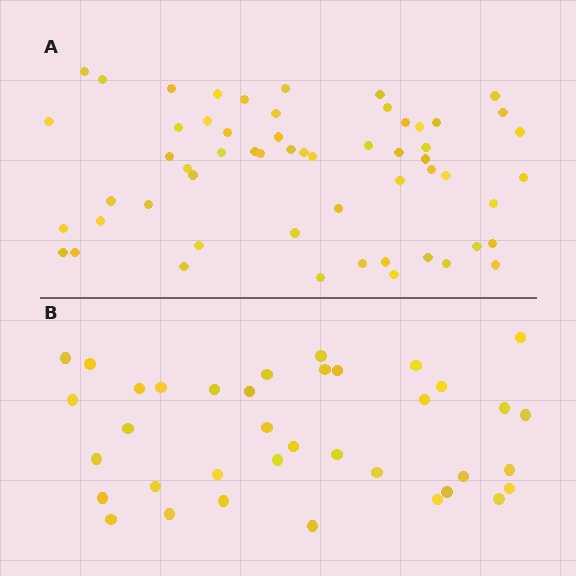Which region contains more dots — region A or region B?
Region A (the top region) has more dots.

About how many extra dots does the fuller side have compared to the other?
Region A has approximately 20 more dots than region B.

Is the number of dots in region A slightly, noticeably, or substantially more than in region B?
Region A has substantially more. The ratio is roughly 1.5 to 1.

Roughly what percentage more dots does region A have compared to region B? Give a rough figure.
About 55% more.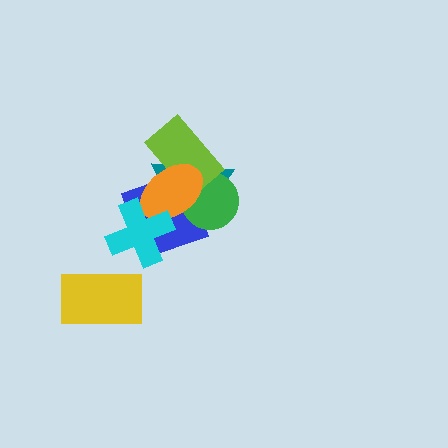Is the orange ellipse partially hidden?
Yes, it is partially covered by another shape.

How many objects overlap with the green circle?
4 objects overlap with the green circle.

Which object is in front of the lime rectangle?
The orange ellipse is in front of the lime rectangle.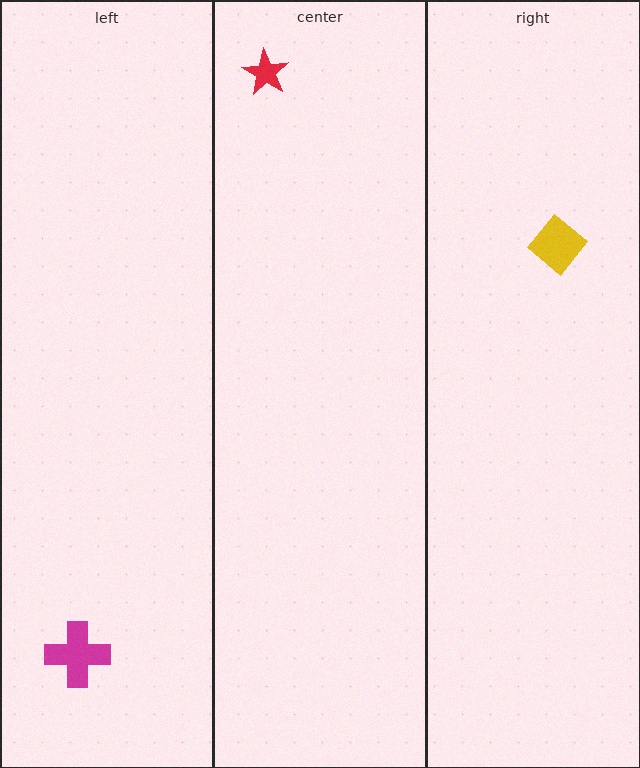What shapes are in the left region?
The magenta cross.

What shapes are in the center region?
The red star.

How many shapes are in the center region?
1.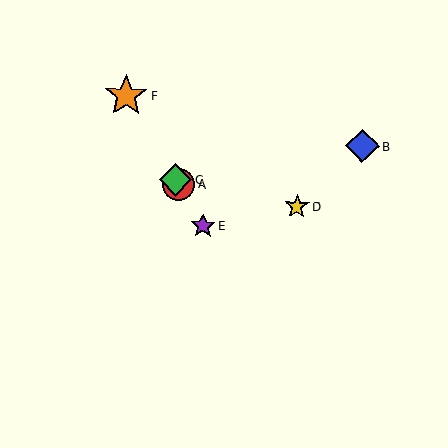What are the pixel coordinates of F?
Object F is at (126, 96).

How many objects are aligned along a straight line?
4 objects (A, C, E, F) are aligned along a straight line.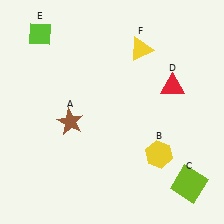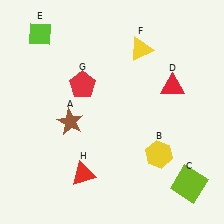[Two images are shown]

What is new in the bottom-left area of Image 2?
A red triangle (H) was added in the bottom-left area of Image 2.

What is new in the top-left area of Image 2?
A red pentagon (G) was added in the top-left area of Image 2.